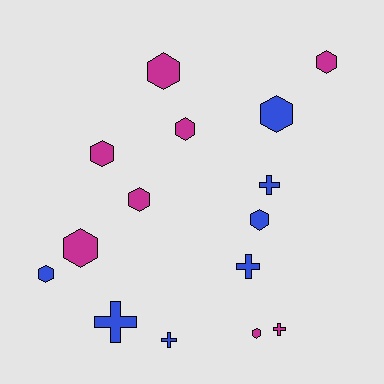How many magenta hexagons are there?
There are 7 magenta hexagons.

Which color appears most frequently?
Magenta, with 8 objects.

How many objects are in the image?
There are 15 objects.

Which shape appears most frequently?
Hexagon, with 10 objects.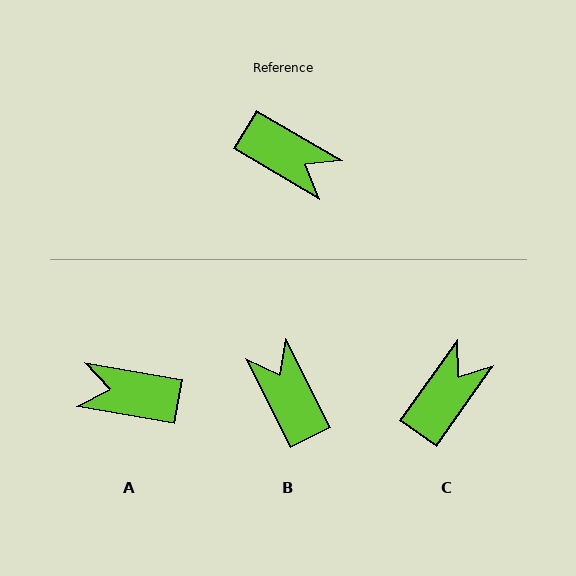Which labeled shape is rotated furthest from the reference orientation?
A, about 159 degrees away.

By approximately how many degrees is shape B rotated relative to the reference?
Approximately 147 degrees counter-clockwise.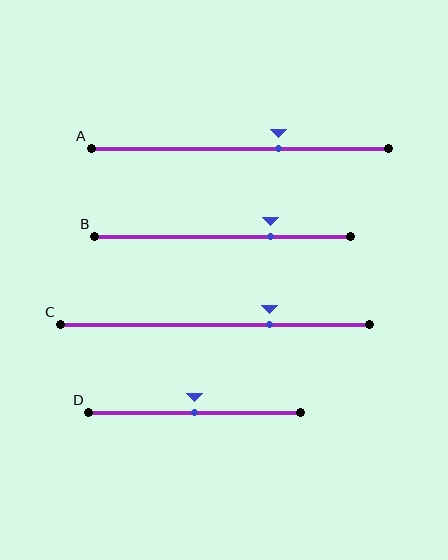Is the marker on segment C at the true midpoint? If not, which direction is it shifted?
No, the marker on segment C is shifted to the right by about 18% of the segment length.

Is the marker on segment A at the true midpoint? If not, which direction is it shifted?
No, the marker on segment A is shifted to the right by about 13% of the segment length.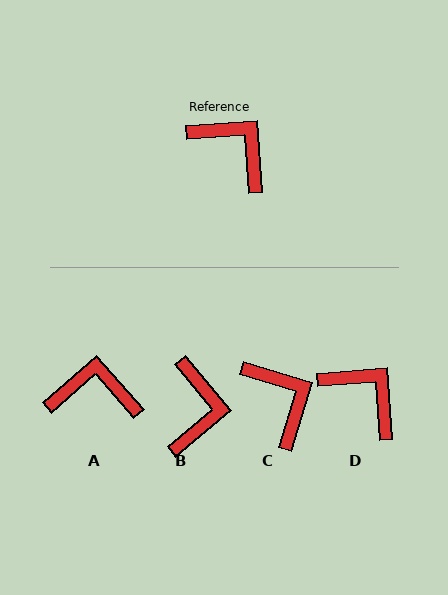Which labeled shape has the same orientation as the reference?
D.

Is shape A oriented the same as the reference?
No, it is off by about 37 degrees.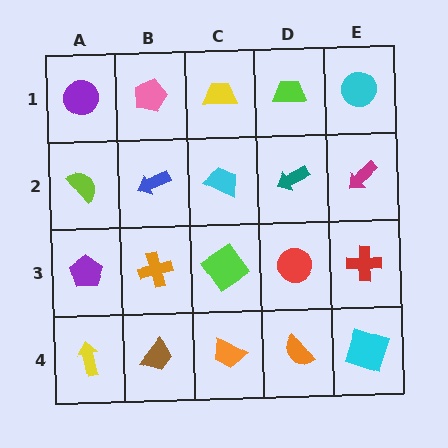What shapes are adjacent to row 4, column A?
A purple pentagon (row 3, column A), a brown trapezoid (row 4, column B).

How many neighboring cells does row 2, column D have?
4.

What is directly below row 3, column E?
A cyan square.